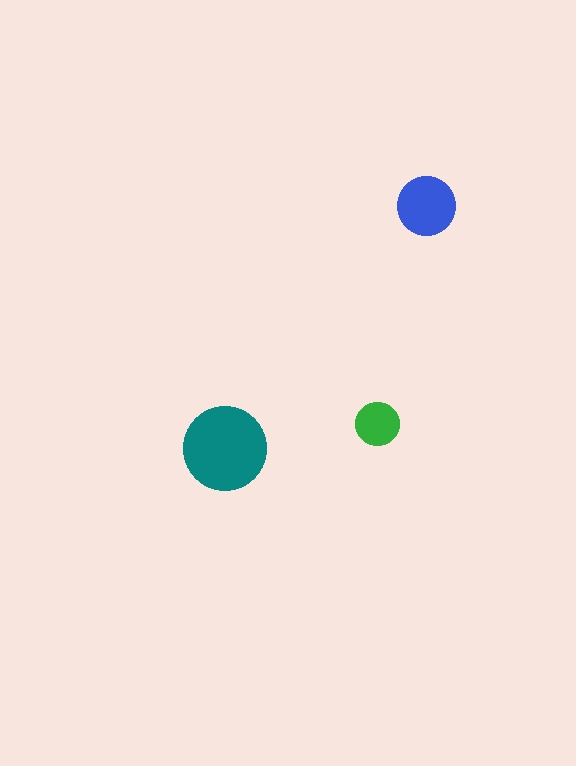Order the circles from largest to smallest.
the teal one, the blue one, the green one.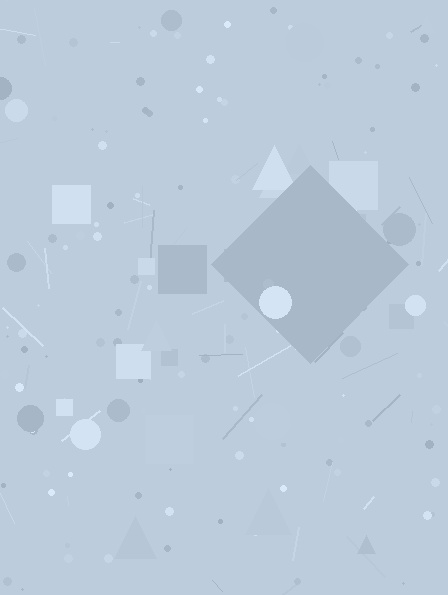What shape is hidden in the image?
A diamond is hidden in the image.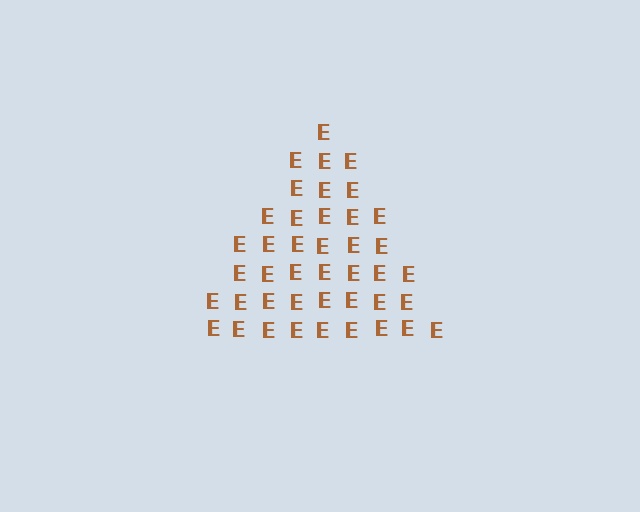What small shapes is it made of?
It is made of small letter E's.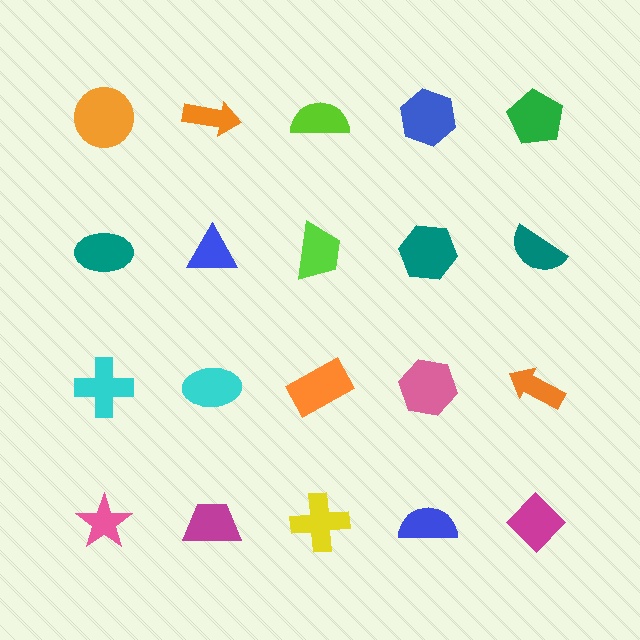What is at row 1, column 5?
A green pentagon.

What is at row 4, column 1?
A pink star.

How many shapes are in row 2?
5 shapes.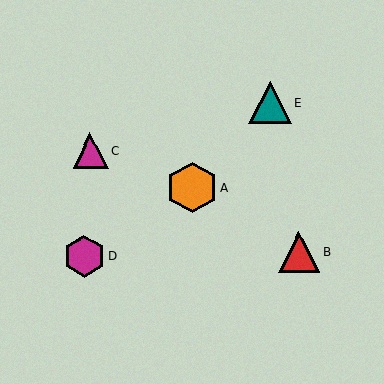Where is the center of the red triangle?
The center of the red triangle is at (299, 252).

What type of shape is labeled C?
Shape C is a magenta triangle.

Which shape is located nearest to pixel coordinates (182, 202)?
The orange hexagon (labeled A) at (192, 188) is nearest to that location.